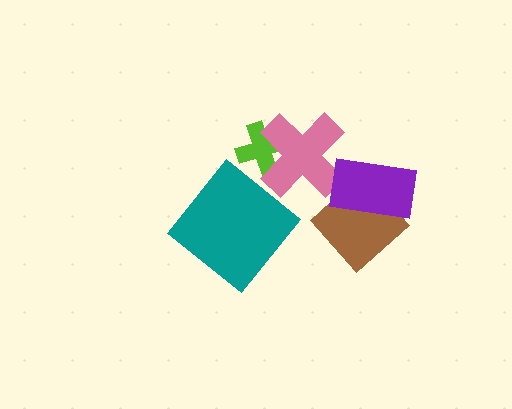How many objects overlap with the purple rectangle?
1 object overlaps with the purple rectangle.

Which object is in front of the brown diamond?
The purple rectangle is in front of the brown diamond.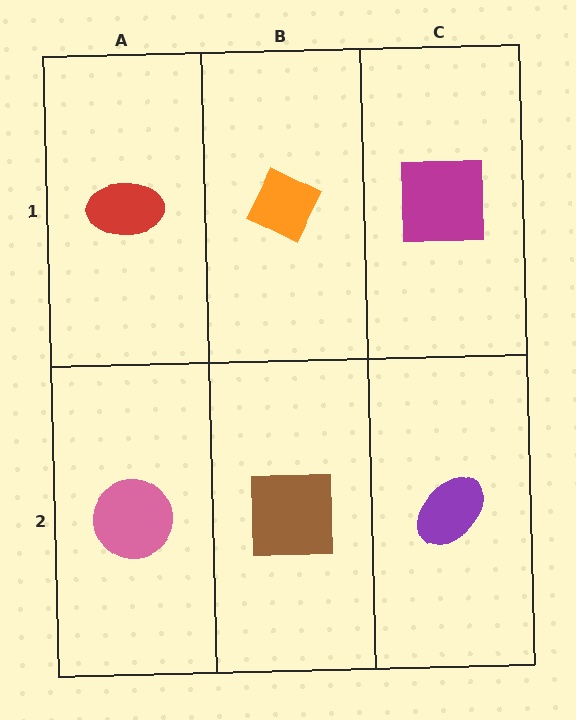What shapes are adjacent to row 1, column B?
A brown square (row 2, column B), a red ellipse (row 1, column A), a magenta square (row 1, column C).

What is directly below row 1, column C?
A purple ellipse.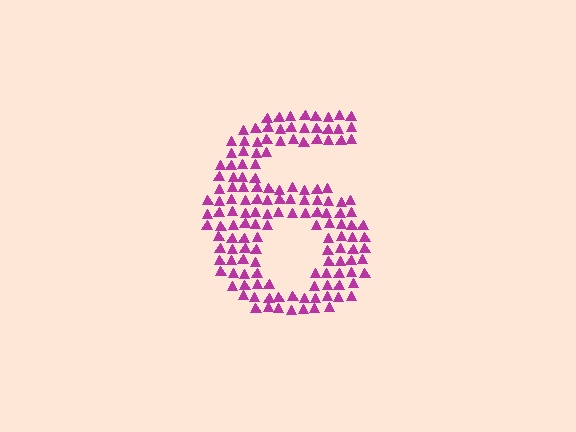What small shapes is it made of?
It is made of small triangles.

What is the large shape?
The large shape is the digit 6.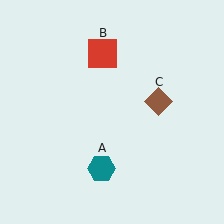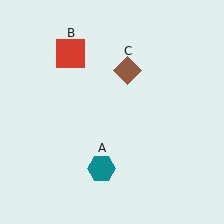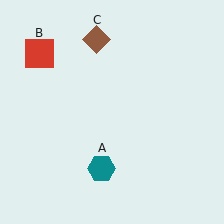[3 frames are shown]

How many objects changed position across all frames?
2 objects changed position: red square (object B), brown diamond (object C).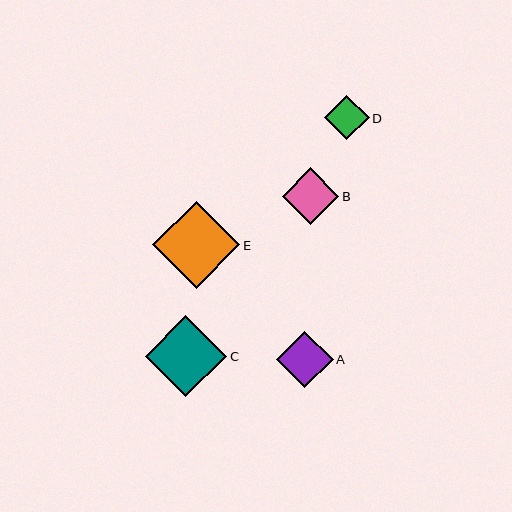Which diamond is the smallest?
Diamond D is the smallest with a size of approximately 44 pixels.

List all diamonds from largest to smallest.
From largest to smallest: E, C, B, A, D.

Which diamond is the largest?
Diamond E is the largest with a size of approximately 87 pixels.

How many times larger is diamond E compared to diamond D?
Diamond E is approximately 2.0 times the size of diamond D.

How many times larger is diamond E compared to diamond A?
Diamond E is approximately 1.5 times the size of diamond A.